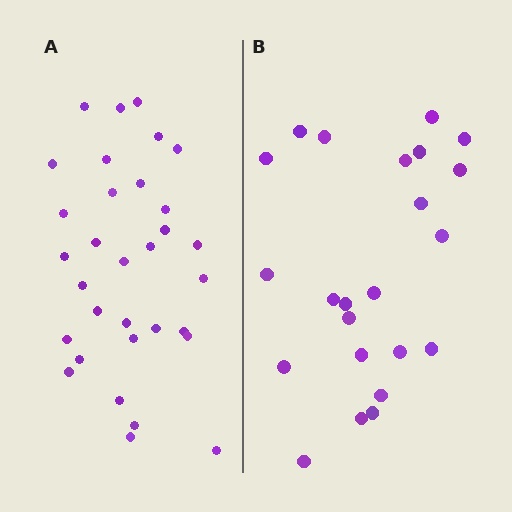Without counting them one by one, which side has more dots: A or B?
Region A (the left region) has more dots.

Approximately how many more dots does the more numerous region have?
Region A has roughly 8 or so more dots than region B.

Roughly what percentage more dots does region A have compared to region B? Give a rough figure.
About 40% more.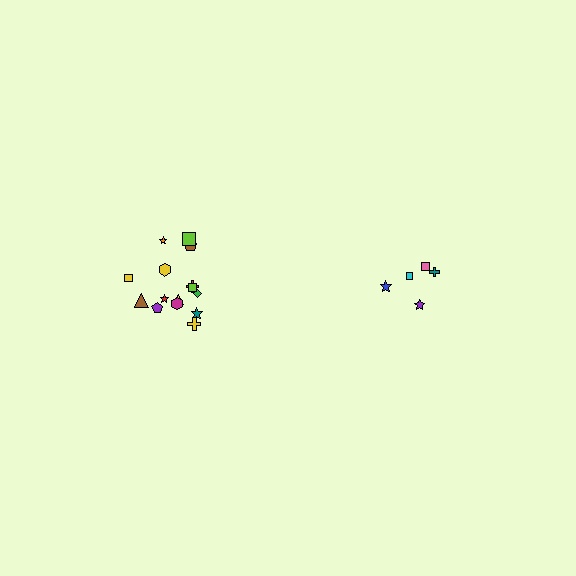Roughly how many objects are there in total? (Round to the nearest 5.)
Roughly 20 objects in total.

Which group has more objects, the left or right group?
The left group.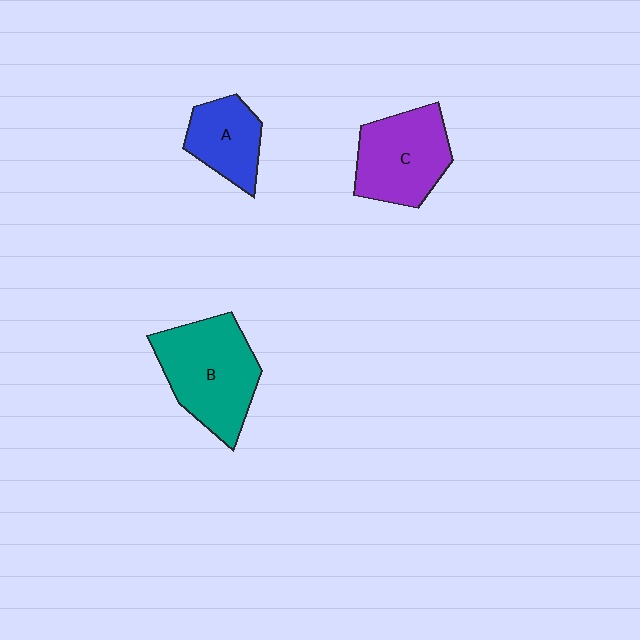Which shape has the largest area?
Shape B (teal).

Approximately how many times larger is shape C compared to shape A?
Approximately 1.4 times.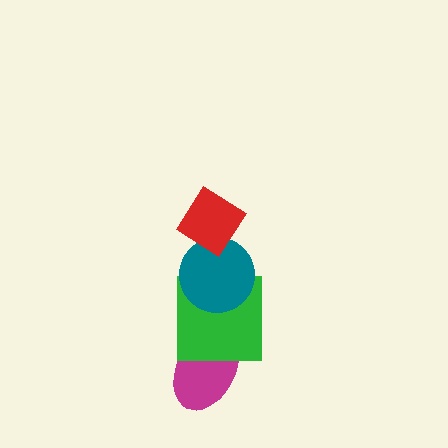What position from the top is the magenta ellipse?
The magenta ellipse is 4th from the top.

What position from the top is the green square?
The green square is 3rd from the top.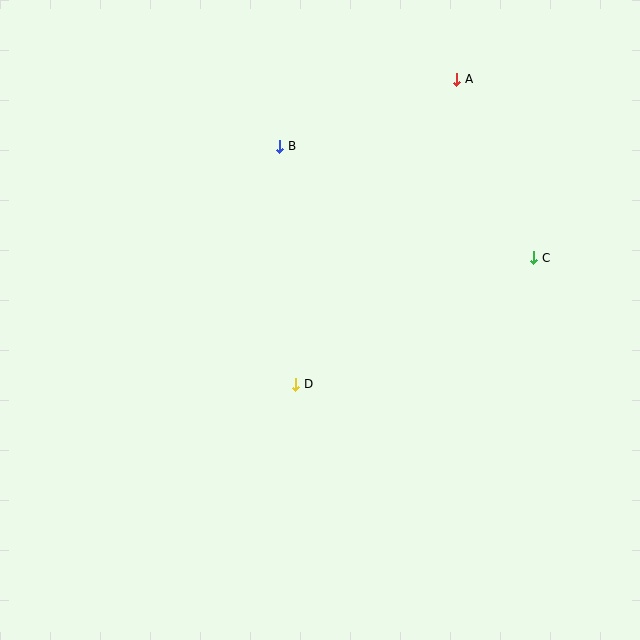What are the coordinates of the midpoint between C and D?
The midpoint between C and D is at (415, 321).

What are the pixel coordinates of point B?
Point B is at (280, 146).